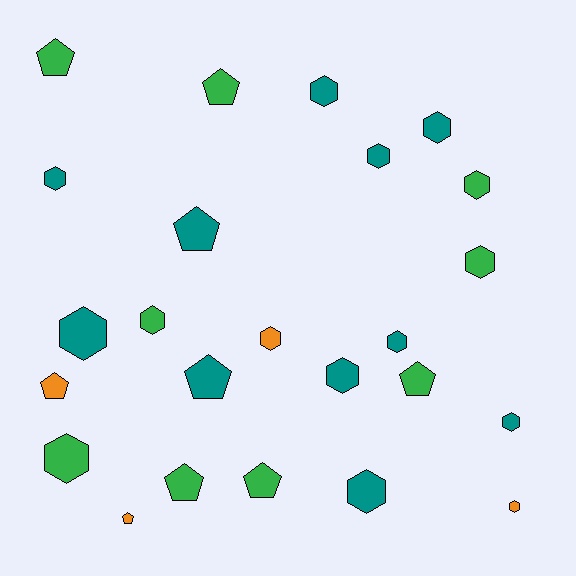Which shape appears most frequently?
Hexagon, with 15 objects.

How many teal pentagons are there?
There are 2 teal pentagons.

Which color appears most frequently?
Teal, with 11 objects.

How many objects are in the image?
There are 24 objects.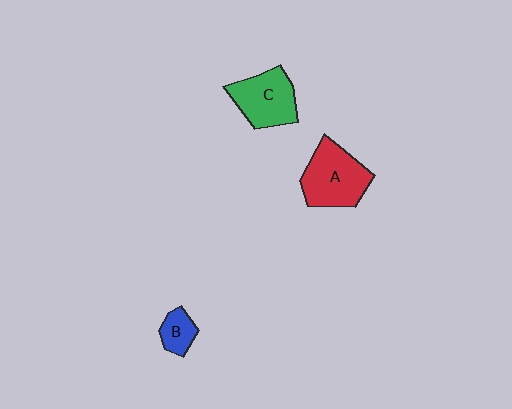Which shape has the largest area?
Shape A (red).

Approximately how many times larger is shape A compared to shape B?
Approximately 2.7 times.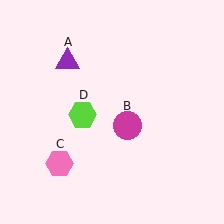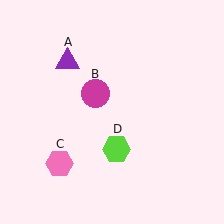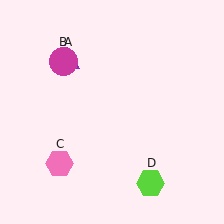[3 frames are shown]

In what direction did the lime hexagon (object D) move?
The lime hexagon (object D) moved down and to the right.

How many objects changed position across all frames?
2 objects changed position: magenta circle (object B), lime hexagon (object D).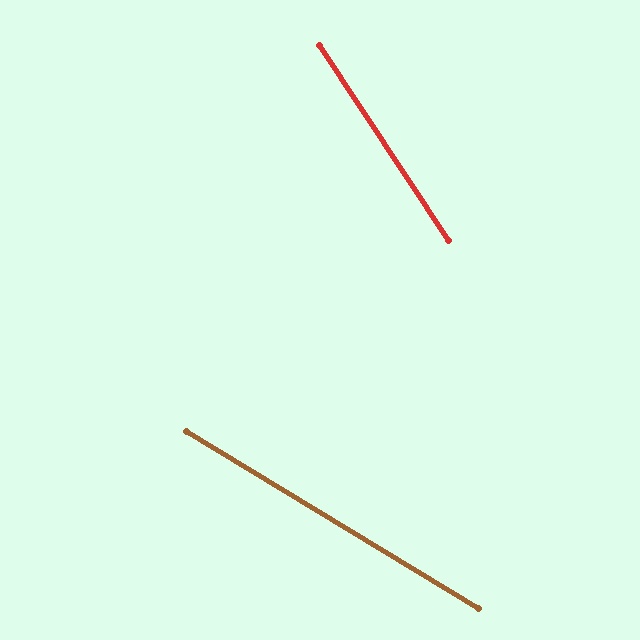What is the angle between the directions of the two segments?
Approximately 25 degrees.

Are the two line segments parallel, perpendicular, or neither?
Neither parallel nor perpendicular — they differ by about 25°.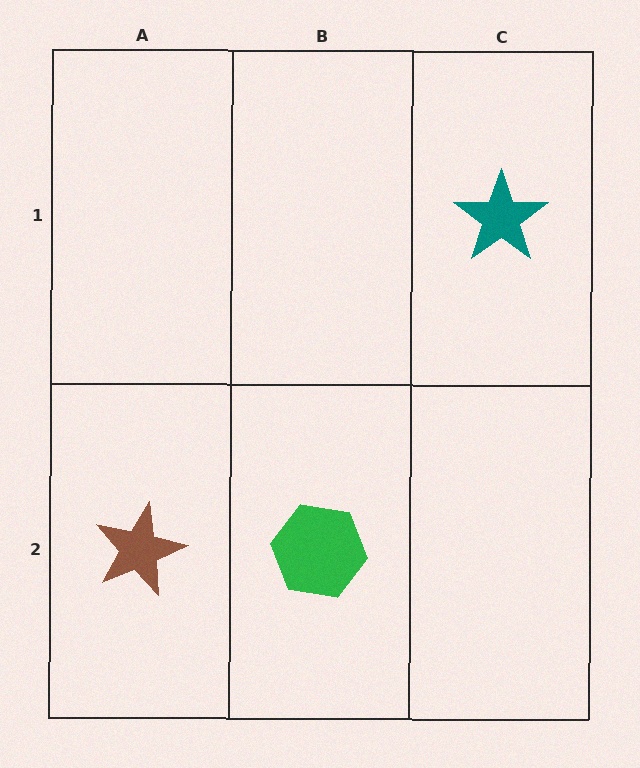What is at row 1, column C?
A teal star.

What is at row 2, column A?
A brown star.